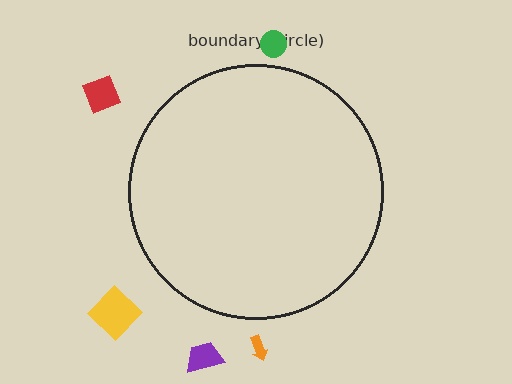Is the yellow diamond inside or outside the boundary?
Outside.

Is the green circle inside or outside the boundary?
Outside.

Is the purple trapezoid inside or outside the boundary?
Outside.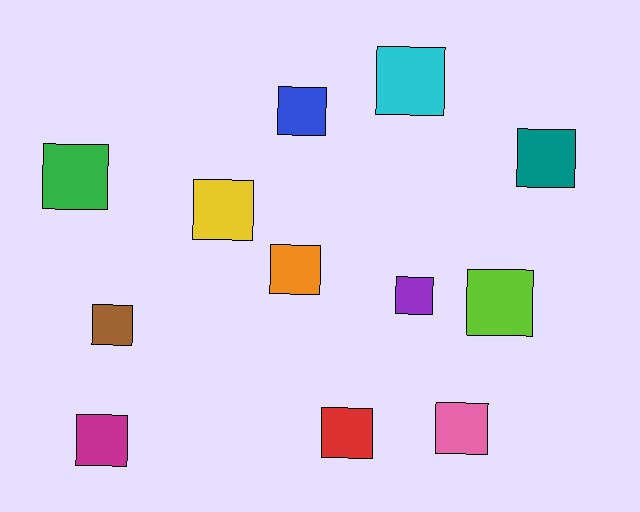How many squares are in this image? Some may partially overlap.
There are 12 squares.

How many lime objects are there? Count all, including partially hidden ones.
There is 1 lime object.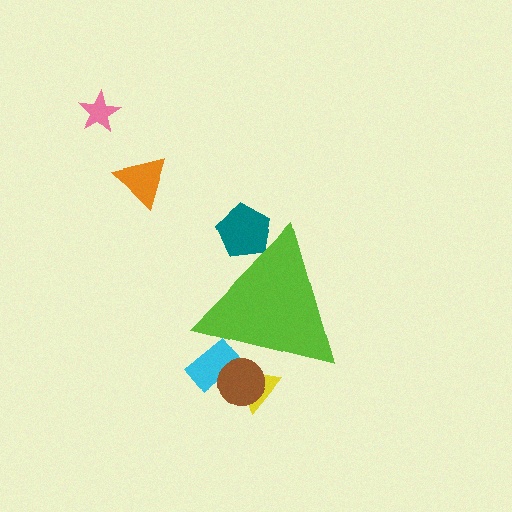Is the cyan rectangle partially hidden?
Yes, the cyan rectangle is partially hidden behind the lime triangle.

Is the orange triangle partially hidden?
No, the orange triangle is fully visible.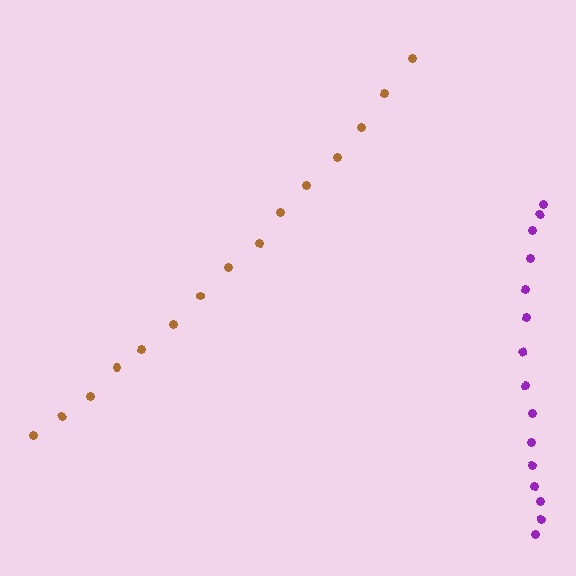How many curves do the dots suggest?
There are 2 distinct paths.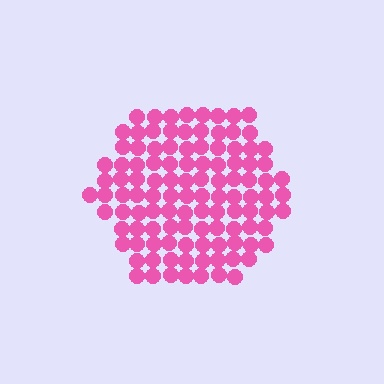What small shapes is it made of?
It is made of small circles.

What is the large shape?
The large shape is a hexagon.